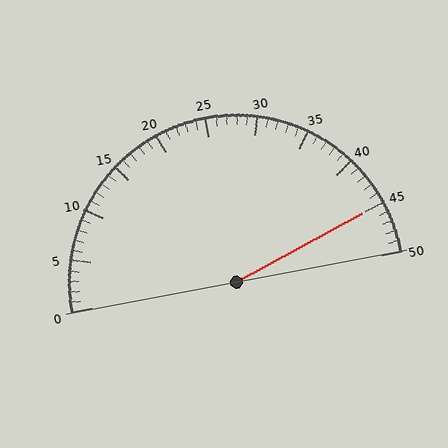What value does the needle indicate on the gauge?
The needle indicates approximately 45.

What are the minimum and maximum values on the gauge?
The gauge ranges from 0 to 50.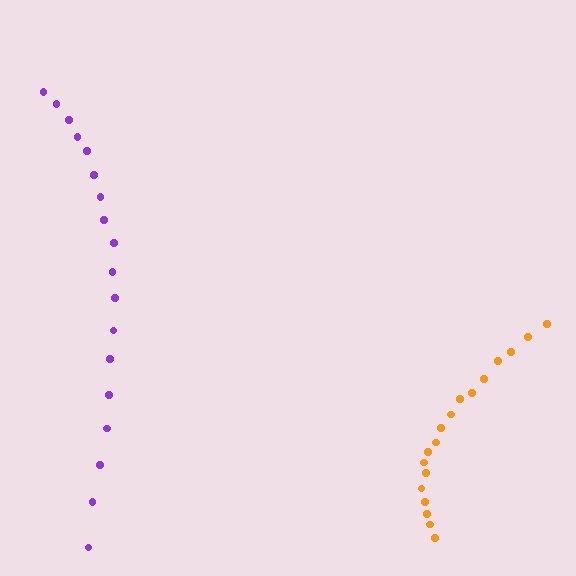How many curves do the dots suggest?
There are 2 distinct paths.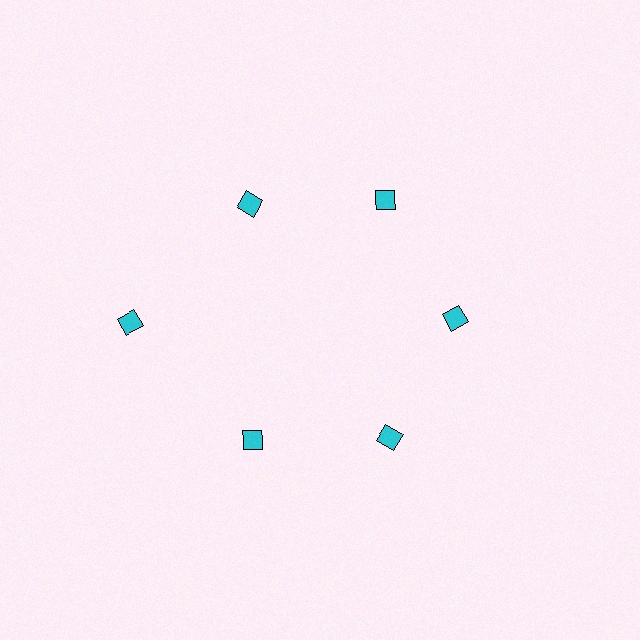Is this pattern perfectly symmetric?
No. The 6 cyan diamonds are arranged in a ring, but one element near the 9 o'clock position is pushed outward from the center, breaking the 6-fold rotational symmetry.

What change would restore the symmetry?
The symmetry would be restored by moving it inward, back onto the ring so that all 6 diamonds sit at equal angles and equal distance from the center.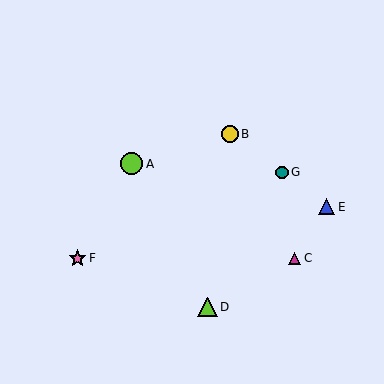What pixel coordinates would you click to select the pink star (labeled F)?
Click at (78, 258) to select the pink star F.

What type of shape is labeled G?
Shape G is a teal circle.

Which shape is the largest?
The lime circle (labeled A) is the largest.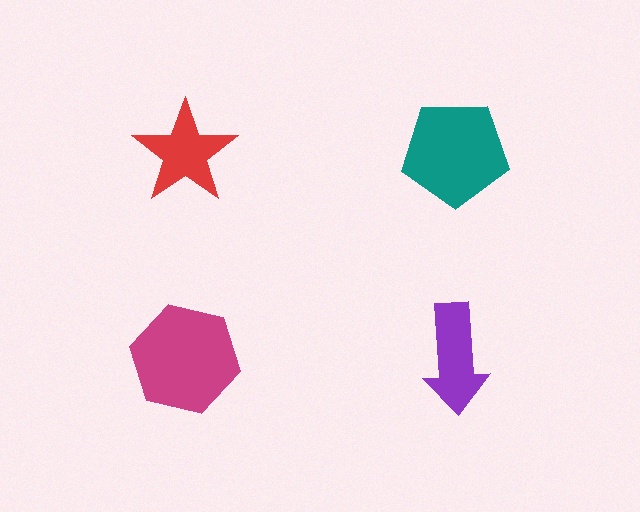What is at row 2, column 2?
A purple arrow.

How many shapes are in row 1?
2 shapes.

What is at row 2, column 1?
A magenta hexagon.